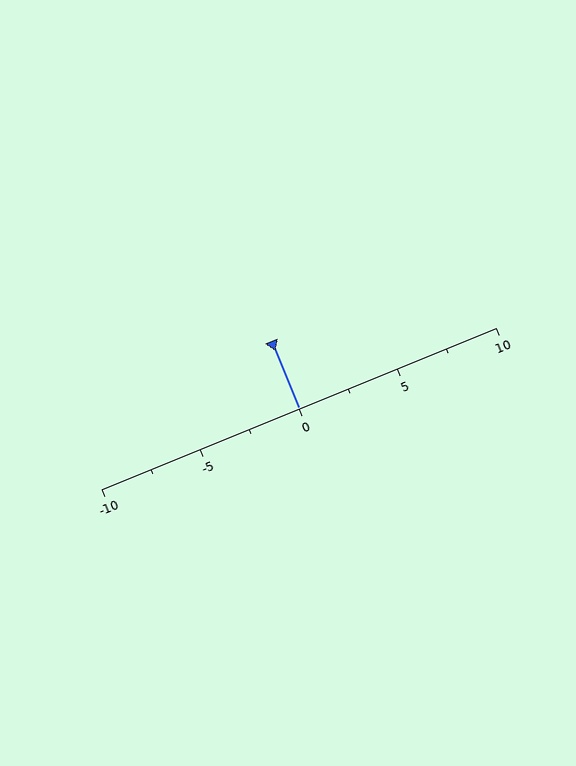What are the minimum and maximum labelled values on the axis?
The axis runs from -10 to 10.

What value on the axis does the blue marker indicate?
The marker indicates approximately 0.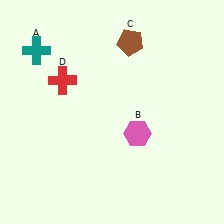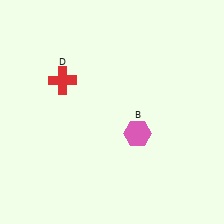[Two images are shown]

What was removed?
The teal cross (A), the brown pentagon (C) were removed in Image 2.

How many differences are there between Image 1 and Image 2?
There are 2 differences between the two images.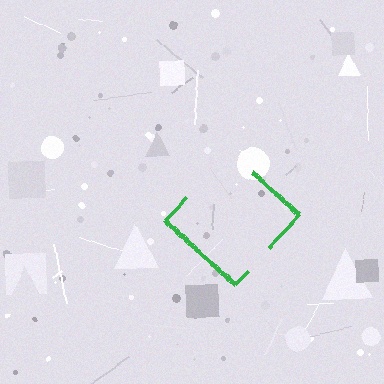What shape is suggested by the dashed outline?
The dashed outline suggests a diamond.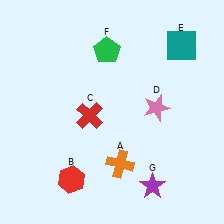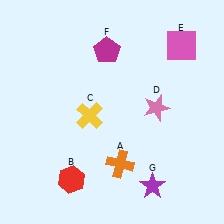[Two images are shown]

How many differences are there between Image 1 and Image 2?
There are 3 differences between the two images.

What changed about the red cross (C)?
In Image 1, C is red. In Image 2, it changed to yellow.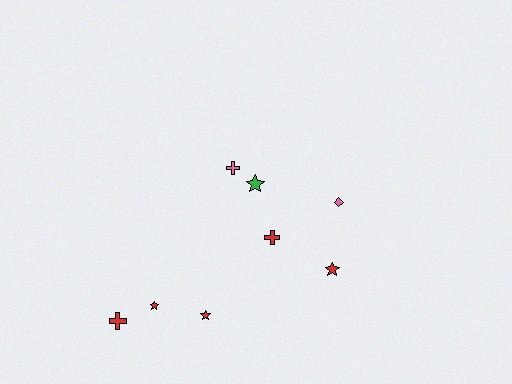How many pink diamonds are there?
There is 1 pink diamond.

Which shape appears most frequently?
Star, with 4 objects.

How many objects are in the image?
There are 8 objects.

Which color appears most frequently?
Red, with 5 objects.